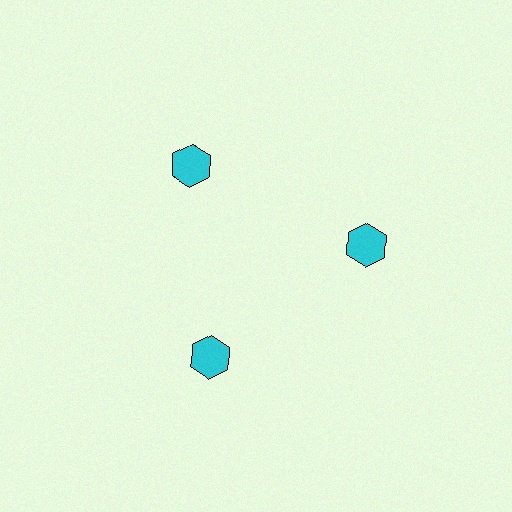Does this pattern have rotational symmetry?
Yes, this pattern has 3-fold rotational symmetry. It looks the same after rotating 120 degrees around the center.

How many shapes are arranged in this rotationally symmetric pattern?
There are 3 shapes, arranged in 3 groups of 1.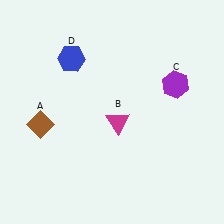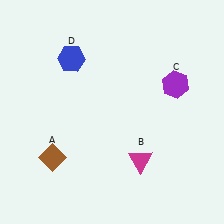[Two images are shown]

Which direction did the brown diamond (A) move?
The brown diamond (A) moved down.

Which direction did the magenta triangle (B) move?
The magenta triangle (B) moved down.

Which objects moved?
The objects that moved are: the brown diamond (A), the magenta triangle (B).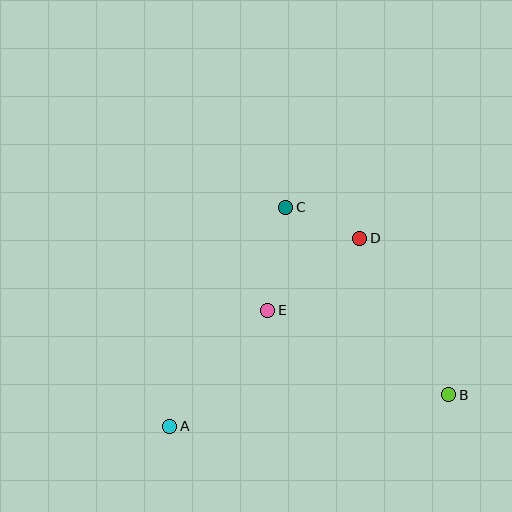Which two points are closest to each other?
Points C and D are closest to each other.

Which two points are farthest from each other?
Points A and B are farthest from each other.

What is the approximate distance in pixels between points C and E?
The distance between C and E is approximately 105 pixels.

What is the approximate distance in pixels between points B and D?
The distance between B and D is approximately 180 pixels.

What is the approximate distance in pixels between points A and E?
The distance between A and E is approximately 152 pixels.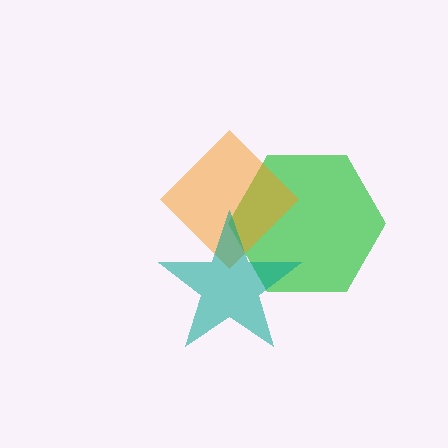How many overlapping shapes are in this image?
There are 3 overlapping shapes in the image.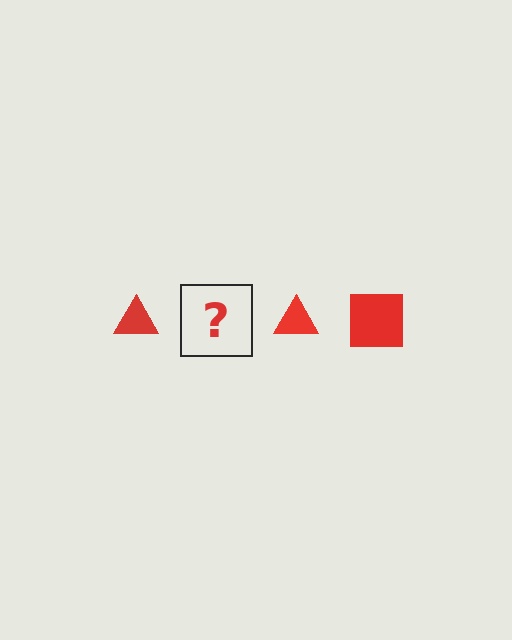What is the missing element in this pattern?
The missing element is a red square.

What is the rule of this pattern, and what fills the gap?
The rule is that the pattern cycles through triangle, square shapes in red. The gap should be filled with a red square.